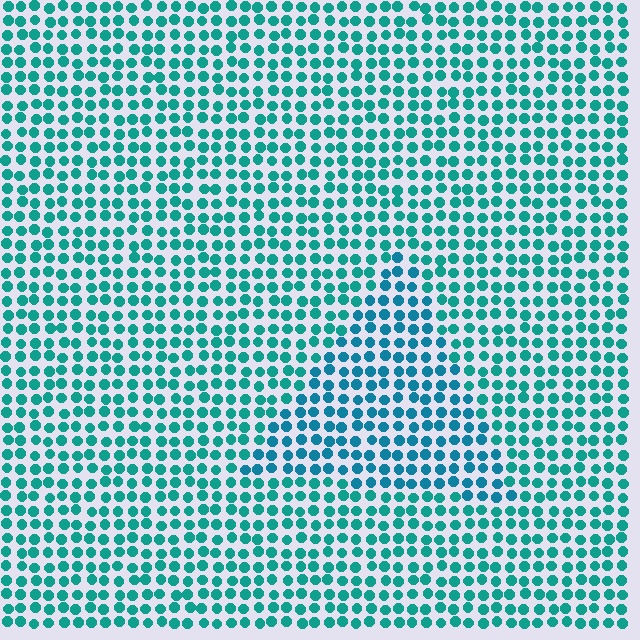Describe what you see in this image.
The image is filled with small teal elements in a uniform arrangement. A triangle-shaped region is visible where the elements are tinted to a slightly different hue, forming a subtle color boundary.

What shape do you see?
I see a triangle.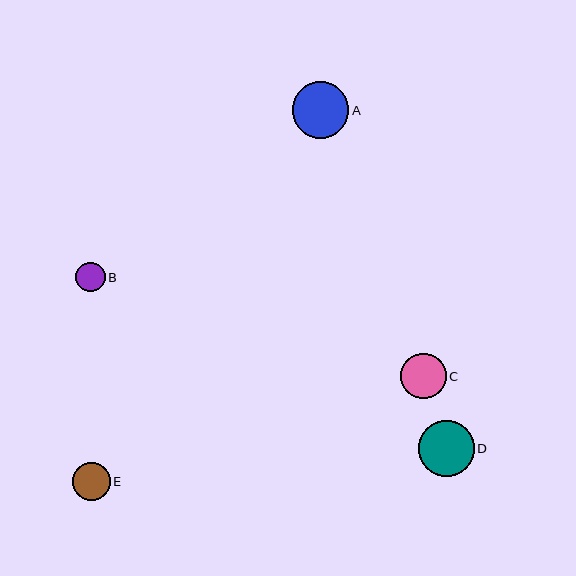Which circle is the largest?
Circle A is the largest with a size of approximately 57 pixels.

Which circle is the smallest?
Circle B is the smallest with a size of approximately 29 pixels.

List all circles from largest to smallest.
From largest to smallest: A, D, C, E, B.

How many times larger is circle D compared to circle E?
Circle D is approximately 1.5 times the size of circle E.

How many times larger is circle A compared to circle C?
Circle A is approximately 1.3 times the size of circle C.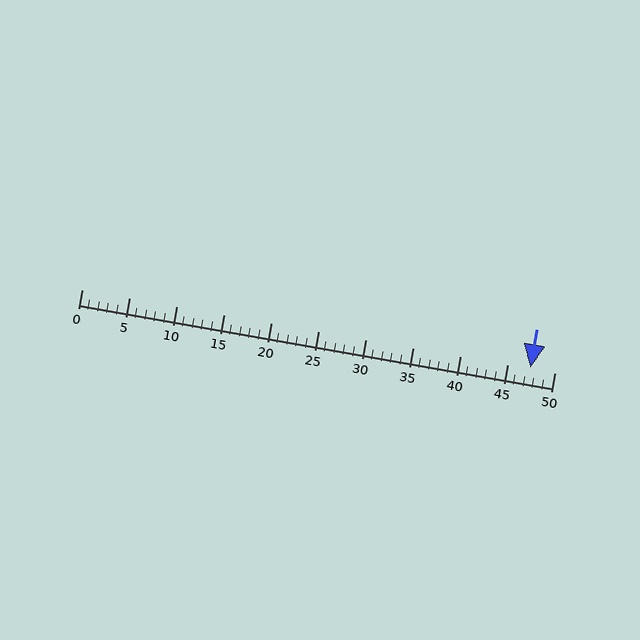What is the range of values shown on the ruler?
The ruler shows values from 0 to 50.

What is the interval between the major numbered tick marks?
The major tick marks are spaced 5 units apart.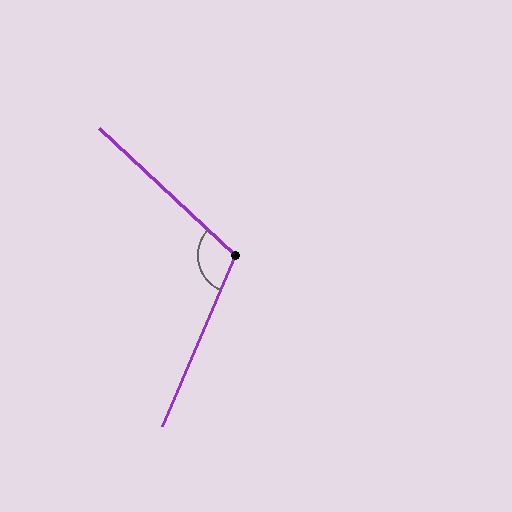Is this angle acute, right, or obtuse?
It is obtuse.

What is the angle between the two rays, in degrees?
Approximately 110 degrees.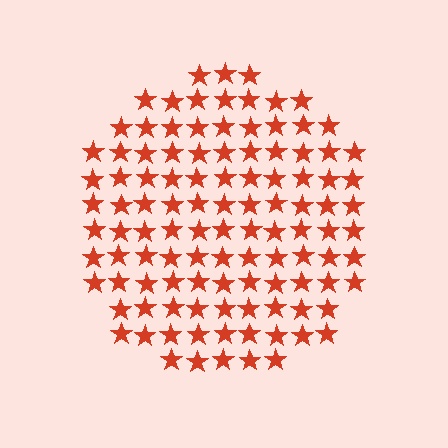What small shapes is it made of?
It is made of small stars.